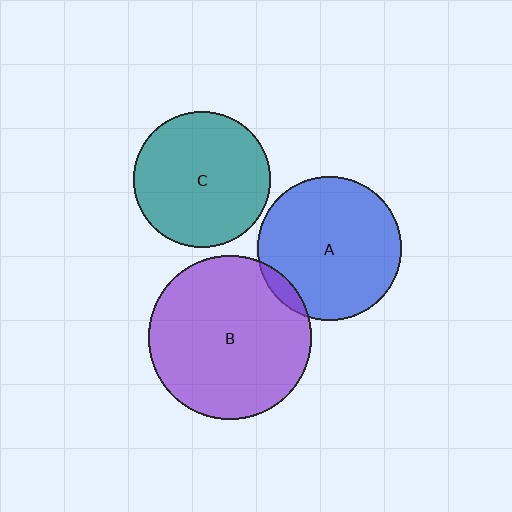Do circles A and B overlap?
Yes.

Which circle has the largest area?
Circle B (purple).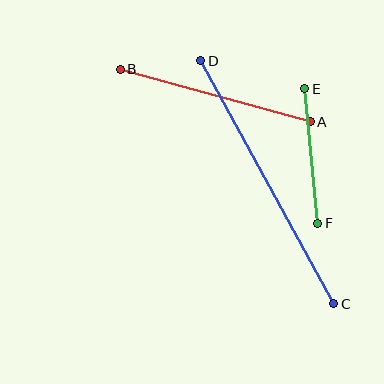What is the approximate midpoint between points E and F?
The midpoint is at approximately (311, 156) pixels.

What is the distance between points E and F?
The distance is approximately 135 pixels.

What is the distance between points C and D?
The distance is approximately 277 pixels.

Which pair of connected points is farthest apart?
Points C and D are farthest apart.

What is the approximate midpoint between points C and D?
The midpoint is at approximately (267, 182) pixels.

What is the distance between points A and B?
The distance is approximately 197 pixels.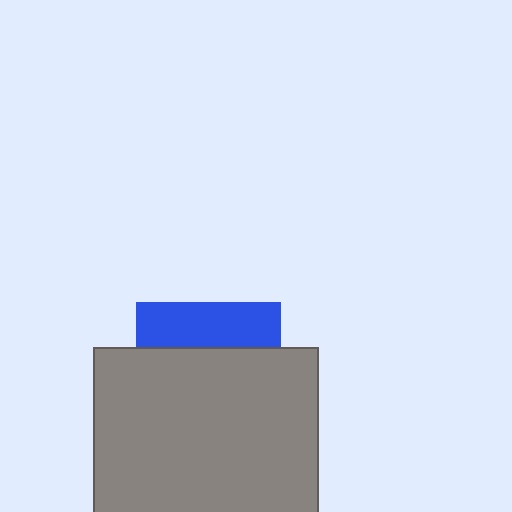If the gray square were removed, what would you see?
You would see the complete blue square.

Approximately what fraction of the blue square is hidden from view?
Roughly 68% of the blue square is hidden behind the gray square.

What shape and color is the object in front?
The object in front is a gray square.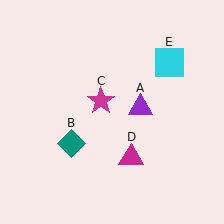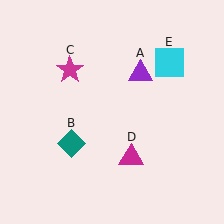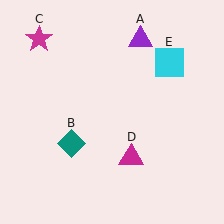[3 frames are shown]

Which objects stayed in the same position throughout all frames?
Teal diamond (object B) and magenta triangle (object D) and cyan square (object E) remained stationary.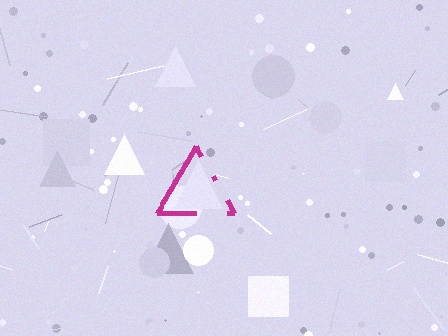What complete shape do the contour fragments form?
The contour fragments form a triangle.